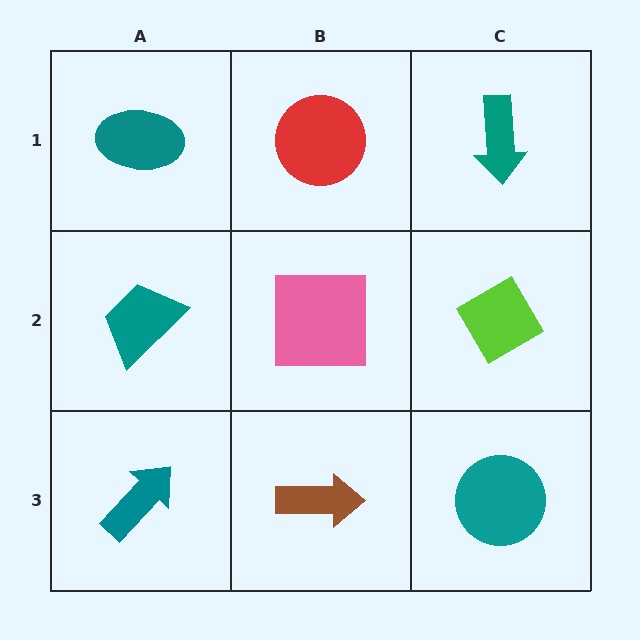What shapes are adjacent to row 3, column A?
A teal trapezoid (row 2, column A), a brown arrow (row 3, column B).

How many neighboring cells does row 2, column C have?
3.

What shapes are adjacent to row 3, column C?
A lime diamond (row 2, column C), a brown arrow (row 3, column B).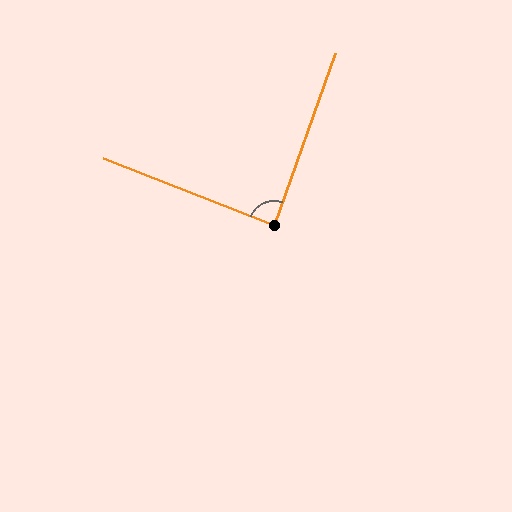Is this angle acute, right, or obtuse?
It is approximately a right angle.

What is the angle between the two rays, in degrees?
Approximately 88 degrees.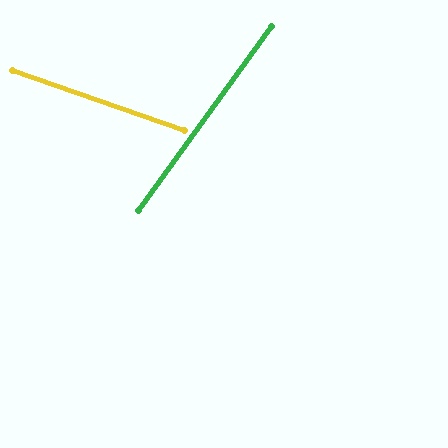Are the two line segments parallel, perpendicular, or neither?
Neither parallel nor perpendicular — they differ by about 74°.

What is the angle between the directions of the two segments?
Approximately 74 degrees.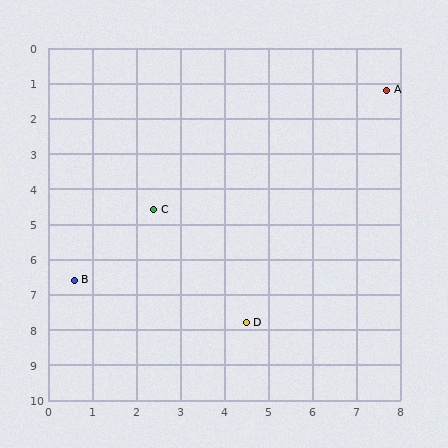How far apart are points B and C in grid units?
Points B and C are about 2.7 grid units apart.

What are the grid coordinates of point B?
Point B is at approximately (0.6, 6.6).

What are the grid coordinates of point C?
Point C is at approximately (2.4, 4.6).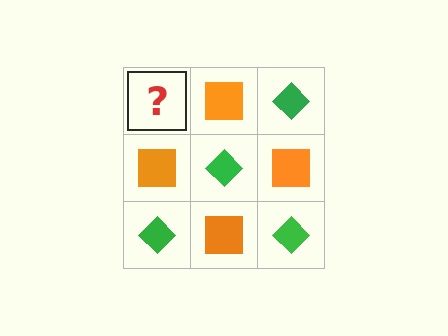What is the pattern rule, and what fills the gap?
The rule is that it alternates green diamond and orange square in a checkerboard pattern. The gap should be filled with a green diamond.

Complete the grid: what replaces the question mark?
The question mark should be replaced with a green diamond.